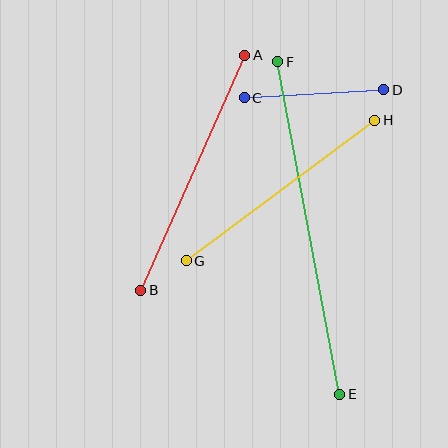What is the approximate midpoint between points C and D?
The midpoint is at approximately (314, 94) pixels.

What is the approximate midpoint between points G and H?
The midpoint is at approximately (280, 191) pixels.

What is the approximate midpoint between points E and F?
The midpoint is at approximately (309, 228) pixels.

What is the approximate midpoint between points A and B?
The midpoint is at approximately (193, 173) pixels.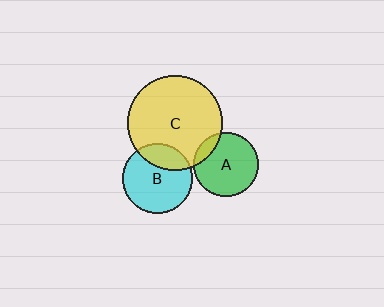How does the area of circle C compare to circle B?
Approximately 1.8 times.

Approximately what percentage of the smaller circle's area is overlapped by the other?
Approximately 15%.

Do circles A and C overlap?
Yes.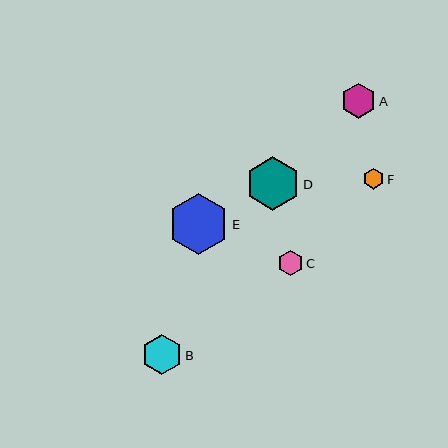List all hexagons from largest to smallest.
From largest to smallest: E, D, B, A, C, F.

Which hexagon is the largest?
Hexagon E is the largest with a size of approximately 61 pixels.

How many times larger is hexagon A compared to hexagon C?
Hexagon A is approximately 1.4 times the size of hexagon C.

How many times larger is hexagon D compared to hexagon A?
Hexagon D is approximately 1.5 times the size of hexagon A.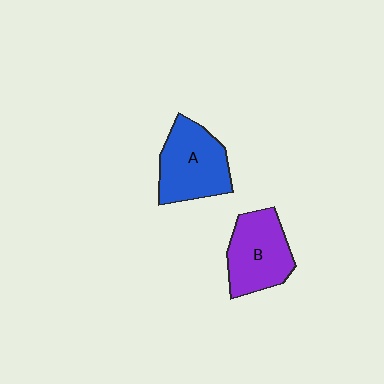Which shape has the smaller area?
Shape B (purple).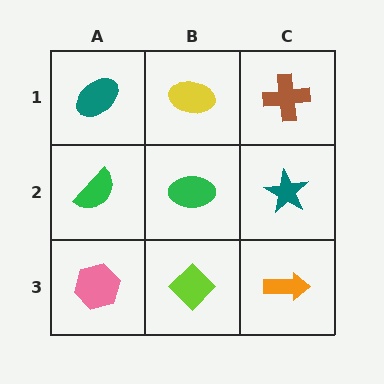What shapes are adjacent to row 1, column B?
A green ellipse (row 2, column B), a teal ellipse (row 1, column A), a brown cross (row 1, column C).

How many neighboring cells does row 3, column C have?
2.